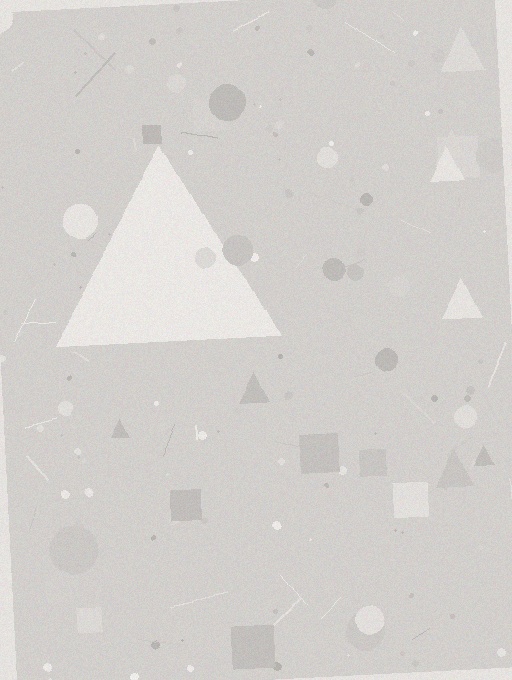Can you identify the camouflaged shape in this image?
The camouflaged shape is a triangle.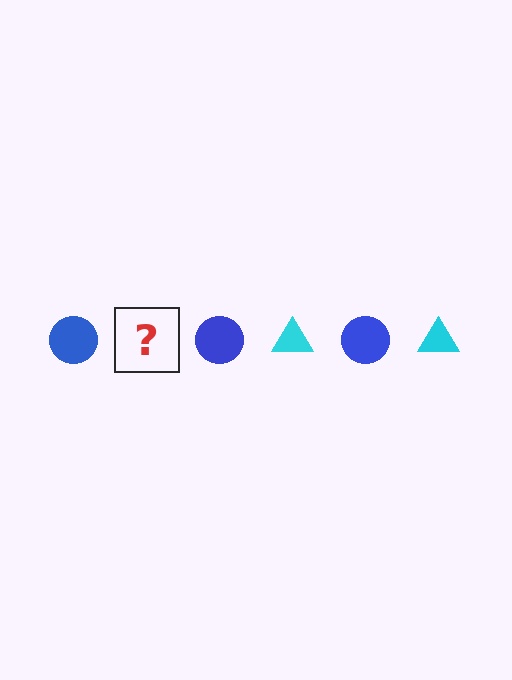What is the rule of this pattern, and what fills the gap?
The rule is that the pattern alternates between blue circle and cyan triangle. The gap should be filled with a cyan triangle.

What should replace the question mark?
The question mark should be replaced with a cyan triangle.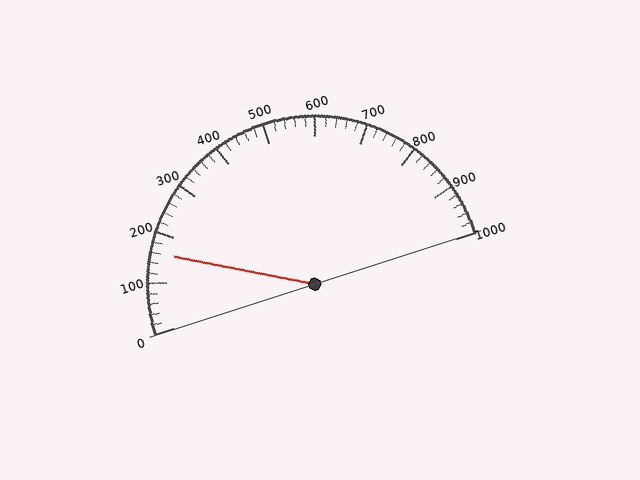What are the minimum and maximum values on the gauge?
The gauge ranges from 0 to 1000.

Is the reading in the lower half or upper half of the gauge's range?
The reading is in the lower half of the range (0 to 1000).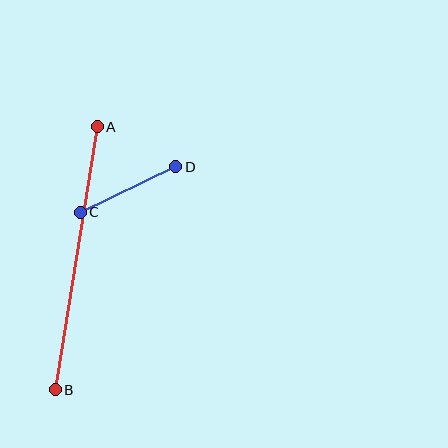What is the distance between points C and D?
The distance is approximately 106 pixels.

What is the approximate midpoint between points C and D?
The midpoint is at approximately (128, 189) pixels.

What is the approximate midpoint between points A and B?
The midpoint is at approximately (76, 258) pixels.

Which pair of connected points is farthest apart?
Points A and B are farthest apart.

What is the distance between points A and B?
The distance is approximately 266 pixels.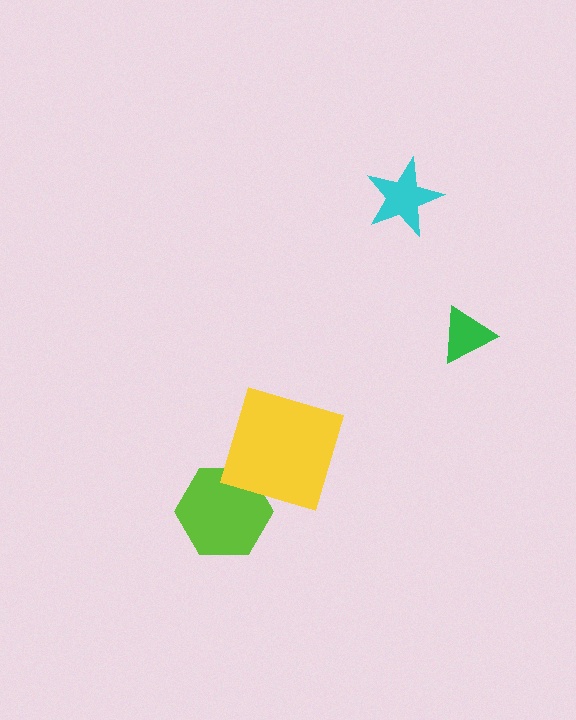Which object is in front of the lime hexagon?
The yellow square is in front of the lime hexagon.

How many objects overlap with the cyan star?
0 objects overlap with the cyan star.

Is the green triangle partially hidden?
No, no other shape covers it.